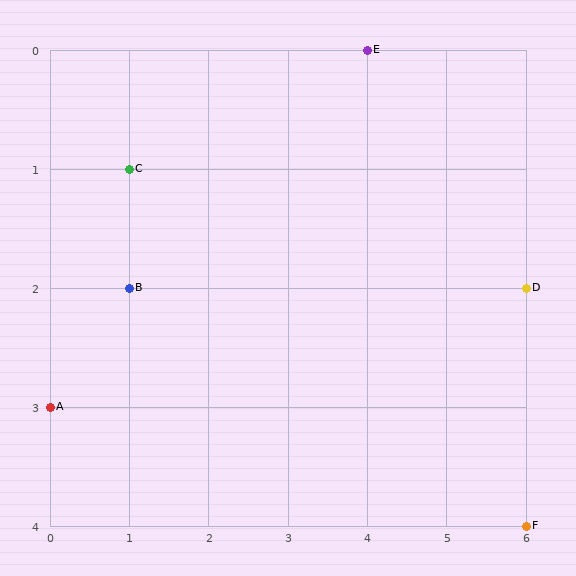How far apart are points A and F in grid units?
Points A and F are 6 columns and 1 row apart (about 6.1 grid units diagonally).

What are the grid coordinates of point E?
Point E is at grid coordinates (4, 0).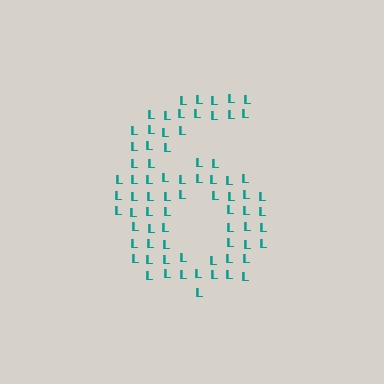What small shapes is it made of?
It is made of small letter L's.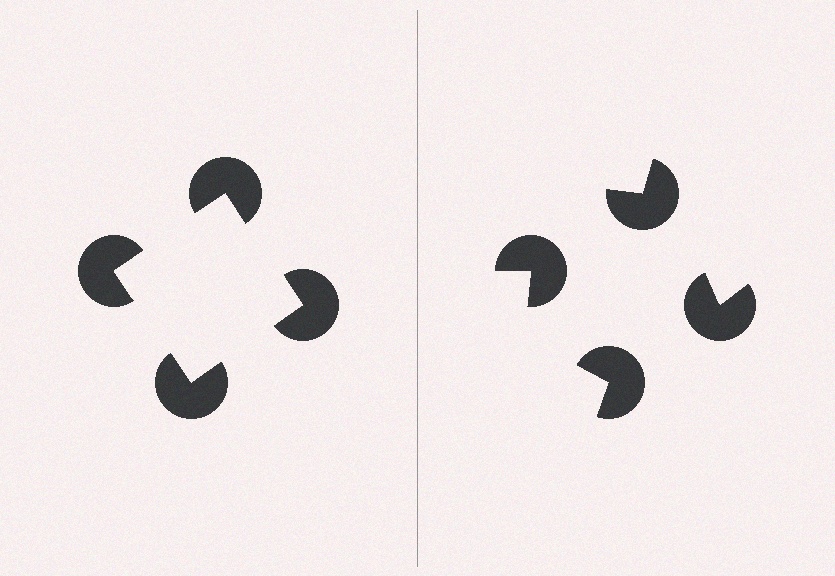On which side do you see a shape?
An illusory square appears on the left side. On the right side the wedge cuts are rotated, so no coherent shape forms.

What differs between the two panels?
The pac-man discs are positioned identically on both sides; only the wedge orientations differ. On the left they align to a square; on the right they are misaligned.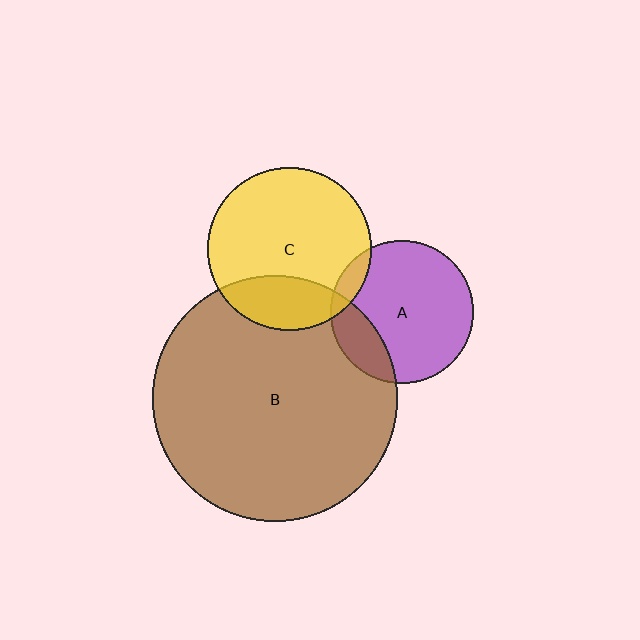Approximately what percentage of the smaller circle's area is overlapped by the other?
Approximately 20%.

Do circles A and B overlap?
Yes.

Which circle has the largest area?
Circle B (brown).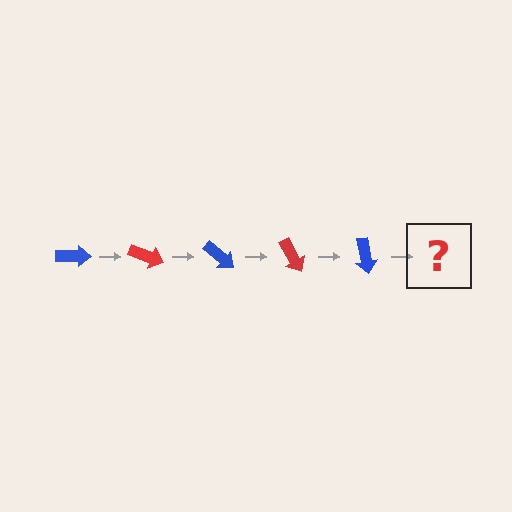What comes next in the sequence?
The next element should be a red arrow, rotated 100 degrees from the start.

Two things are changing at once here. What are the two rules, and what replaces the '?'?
The two rules are that it rotates 20 degrees each step and the color cycles through blue and red. The '?' should be a red arrow, rotated 100 degrees from the start.